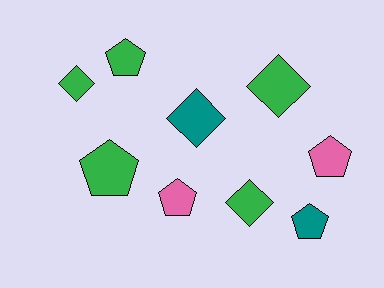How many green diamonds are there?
There are 3 green diamonds.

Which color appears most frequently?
Green, with 5 objects.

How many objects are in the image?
There are 9 objects.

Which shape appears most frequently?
Pentagon, with 5 objects.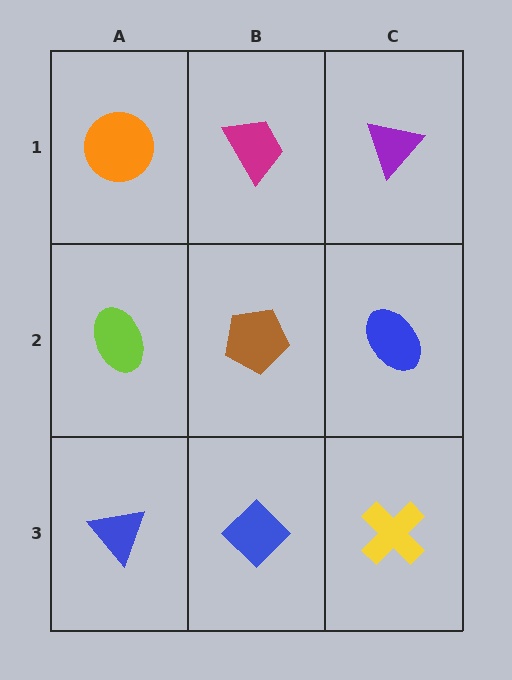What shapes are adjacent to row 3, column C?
A blue ellipse (row 2, column C), a blue diamond (row 3, column B).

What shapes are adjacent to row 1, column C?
A blue ellipse (row 2, column C), a magenta trapezoid (row 1, column B).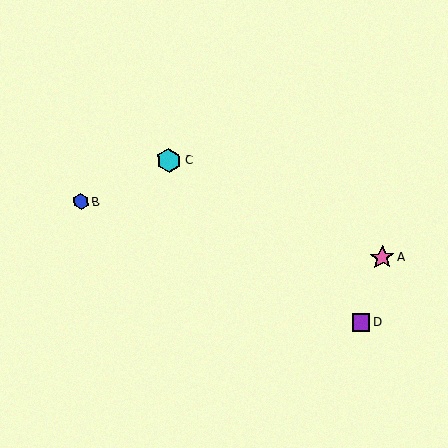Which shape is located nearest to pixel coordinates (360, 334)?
The purple square (labeled D) at (361, 322) is nearest to that location.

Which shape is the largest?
The cyan hexagon (labeled C) is the largest.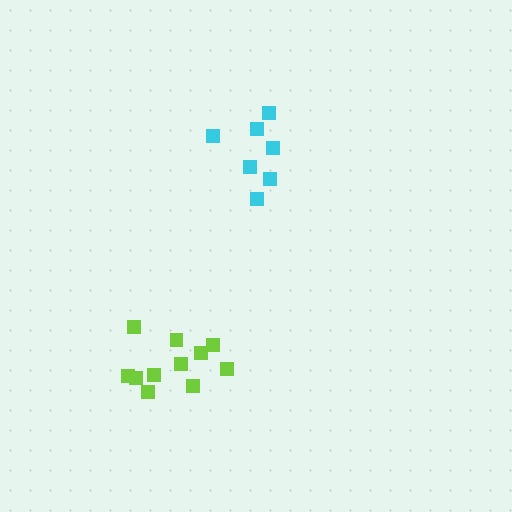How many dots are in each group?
Group 1: 7 dots, Group 2: 11 dots (18 total).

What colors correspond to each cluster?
The clusters are colored: cyan, lime.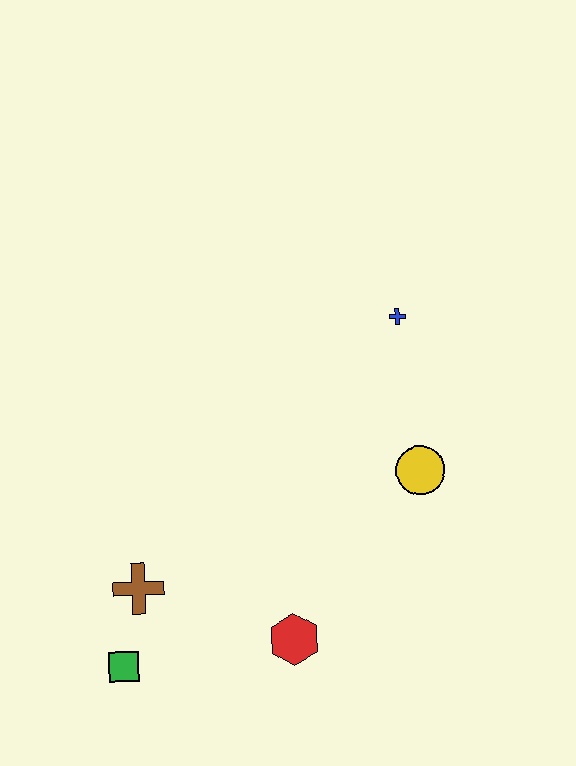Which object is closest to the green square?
The brown cross is closest to the green square.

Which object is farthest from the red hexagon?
The blue cross is farthest from the red hexagon.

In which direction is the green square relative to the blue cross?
The green square is below the blue cross.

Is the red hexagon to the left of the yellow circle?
Yes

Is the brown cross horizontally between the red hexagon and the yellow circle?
No